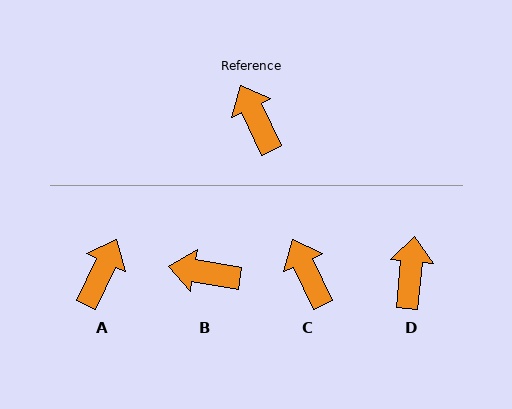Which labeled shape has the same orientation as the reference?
C.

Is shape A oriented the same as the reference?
No, it is off by about 51 degrees.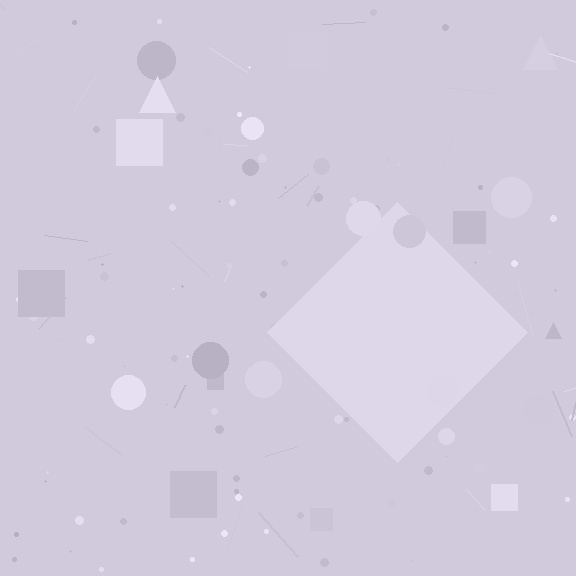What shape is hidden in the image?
A diamond is hidden in the image.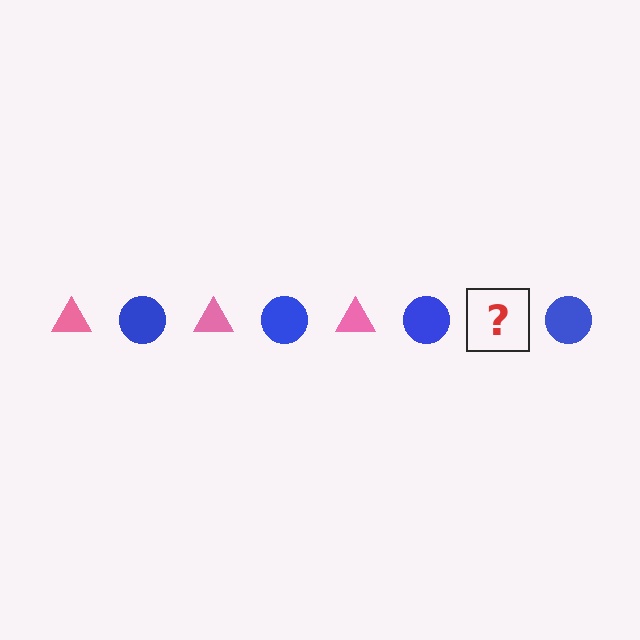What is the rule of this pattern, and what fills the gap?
The rule is that the pattern alternates between pink triangle and blue circle. The gap should be filled with a pink triangle.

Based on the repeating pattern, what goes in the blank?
The blank should be a pink triangle.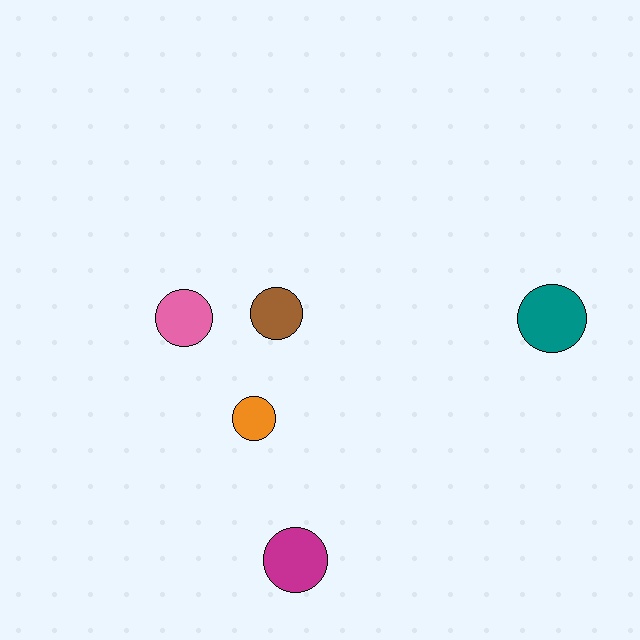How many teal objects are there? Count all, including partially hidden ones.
There is 1 teal object.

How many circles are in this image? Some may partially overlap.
There are 5 circles.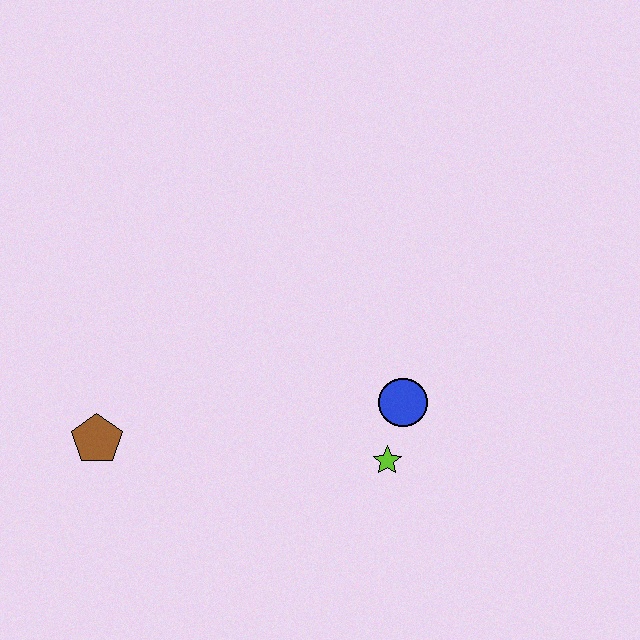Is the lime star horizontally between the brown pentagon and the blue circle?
Yes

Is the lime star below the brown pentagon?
Yes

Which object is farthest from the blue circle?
The brown pentagon is farthest from the blue circle.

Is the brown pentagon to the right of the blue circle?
No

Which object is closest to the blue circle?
The lime star is closest to the blue circle.